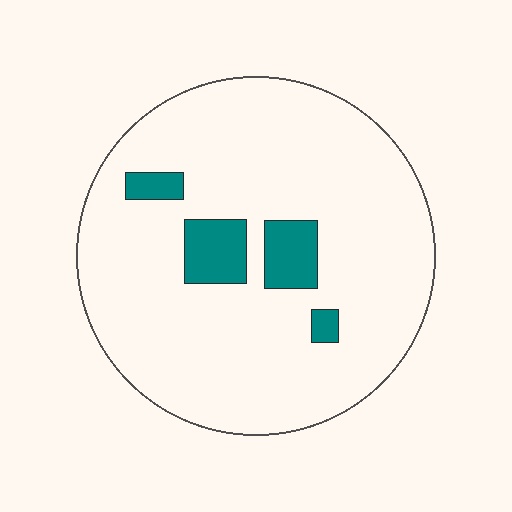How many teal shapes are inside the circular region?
4.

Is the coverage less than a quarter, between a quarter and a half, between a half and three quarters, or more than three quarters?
Less than a quarter.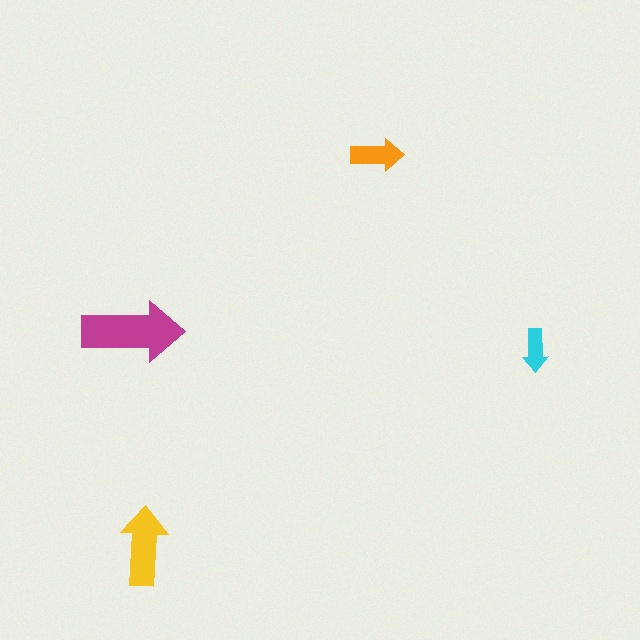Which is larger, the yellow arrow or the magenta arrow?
The magenta one.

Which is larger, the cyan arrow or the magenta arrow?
The magenta one.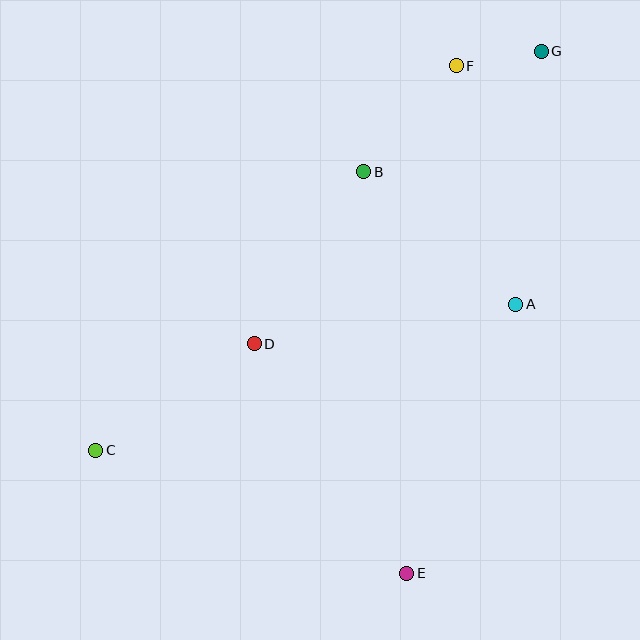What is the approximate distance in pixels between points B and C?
The distance between B and C is approximately 387 pixels.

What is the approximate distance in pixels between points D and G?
The distance between D and G is approximately 410 pixels.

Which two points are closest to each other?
Points F and G are closest to each other.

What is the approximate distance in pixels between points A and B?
The distance between A and B is approximately 201 pixels.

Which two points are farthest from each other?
Points C and G are farthest from each other.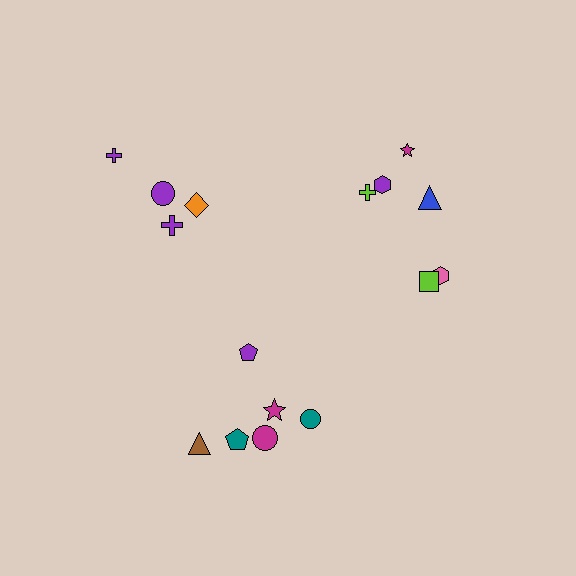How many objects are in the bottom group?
There are 6 objects.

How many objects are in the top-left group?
There are 4 objects.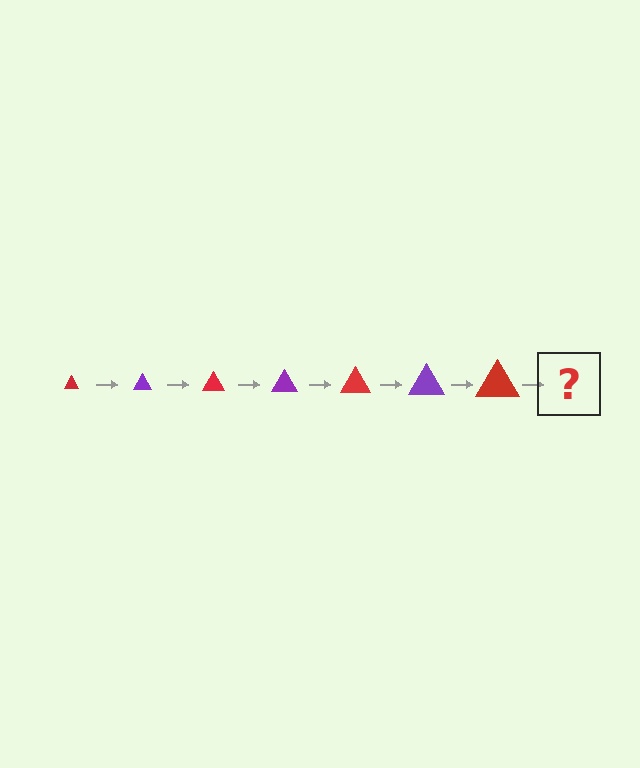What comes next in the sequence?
The next element should be a purple triangle, larger than the previous one.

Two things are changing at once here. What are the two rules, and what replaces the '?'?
The two rules are that the triangle grows larger each step and the color cycles through red and purple. The '?' should be a purple triangle, larger than the previous one.